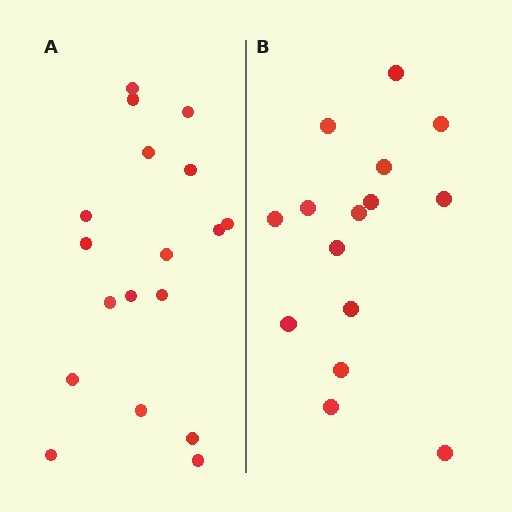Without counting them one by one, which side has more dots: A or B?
Region A (the left region) has more dots.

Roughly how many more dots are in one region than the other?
Region A has just a few more — roughly 2 or 3 more dots than region B.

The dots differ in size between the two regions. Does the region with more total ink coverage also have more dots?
No. Region B has more total ink coverage because its dots are larger, but region A actually contains more individual dots. Total area can be misleading — the number of items is what matters here.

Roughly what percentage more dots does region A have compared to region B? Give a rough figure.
About 20% more.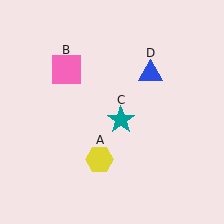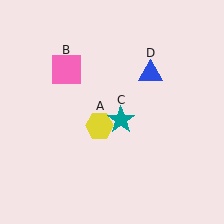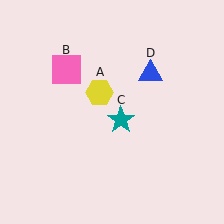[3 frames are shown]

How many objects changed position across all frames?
1 object changed position: yellow hexagon (object A).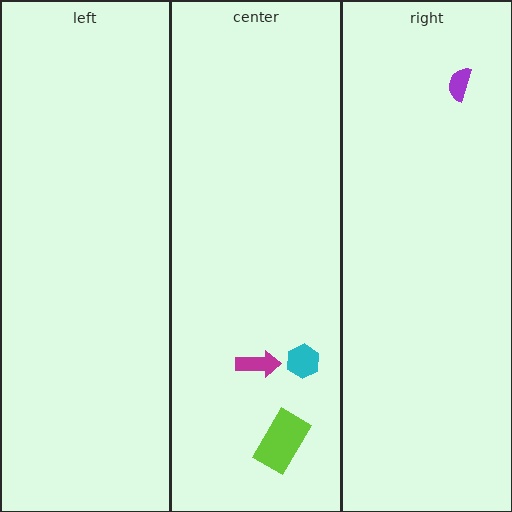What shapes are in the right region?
The purple semicircle.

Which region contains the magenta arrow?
The center region.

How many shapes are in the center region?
3.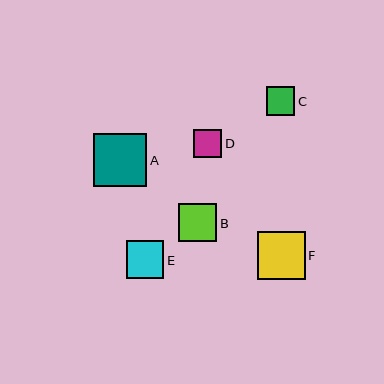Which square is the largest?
Square A is the largest with a size of approximately 53 pixels.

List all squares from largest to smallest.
From largest to smallest: A, F, B, E, C, D.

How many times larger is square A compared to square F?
Square A is approximately 1.1 times the size of square F.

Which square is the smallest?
Square D is the smallest with a size of approximately 28 pixels.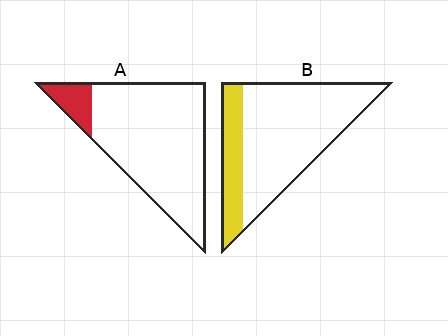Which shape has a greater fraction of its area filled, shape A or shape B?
Shape B.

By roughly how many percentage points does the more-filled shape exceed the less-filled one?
By roughly 10 percentage points (B over A).